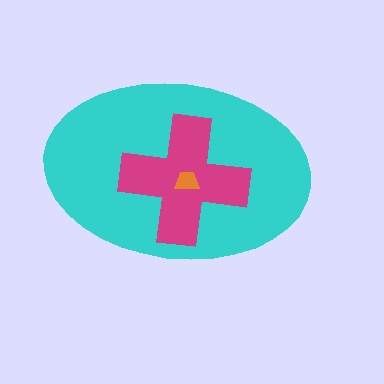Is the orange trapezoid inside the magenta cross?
Yes.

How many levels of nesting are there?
3.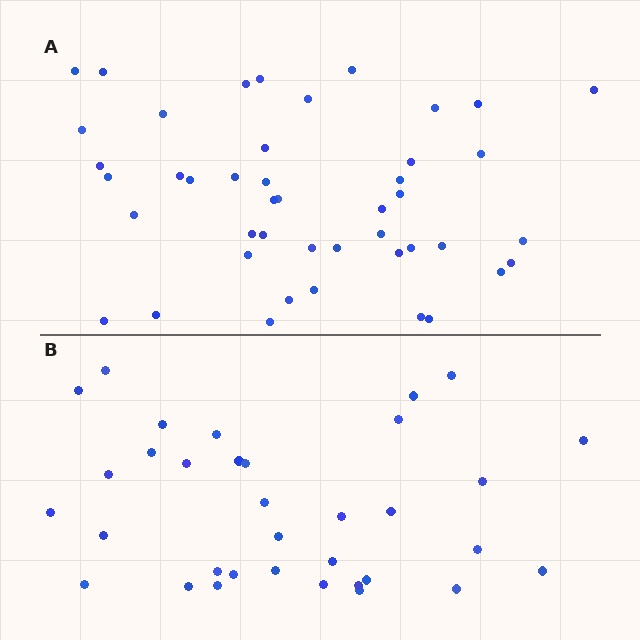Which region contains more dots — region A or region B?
Region A (the top region) has more dots.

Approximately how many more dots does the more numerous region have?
Region A has roughly 12 or so more dots than region B.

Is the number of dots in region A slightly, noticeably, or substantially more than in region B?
Region A has noticeably more, but not dramatically so. The ratio is roughly 1.3 to 1.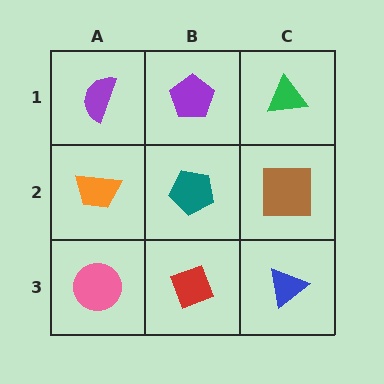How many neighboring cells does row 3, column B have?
3.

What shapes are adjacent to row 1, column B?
A teal pentagon (row 2, column B), a purple semicircle (row 1, column A), a green triangle (row 1, column C).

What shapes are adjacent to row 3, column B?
A teal pentagon (row 2, column B), a pink circle (row 3, column A), a blue triangle (row 3, column C).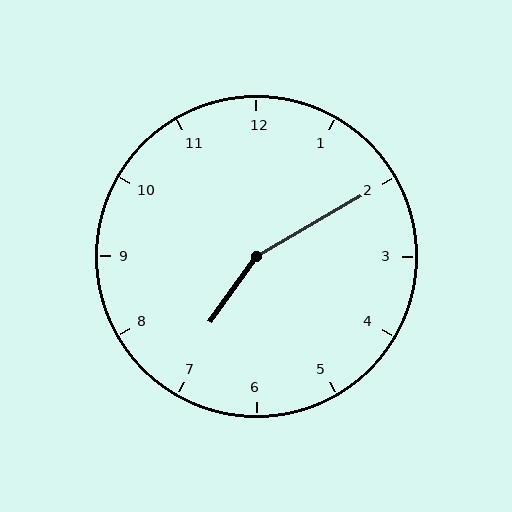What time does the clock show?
7:10.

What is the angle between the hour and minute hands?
Approximately 155 degrees.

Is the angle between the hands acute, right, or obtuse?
It is obtuse.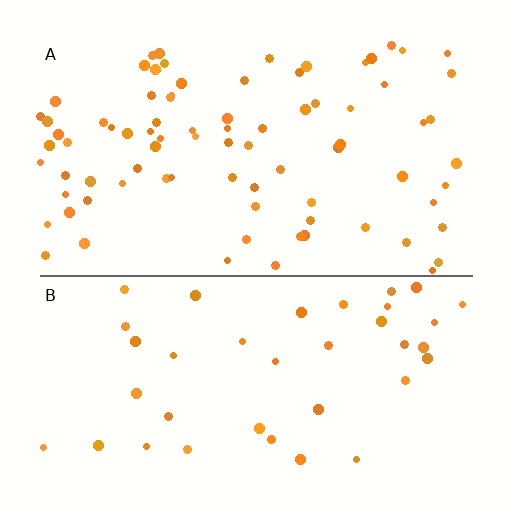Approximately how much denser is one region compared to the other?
Approximately 2.1× — region A over region B.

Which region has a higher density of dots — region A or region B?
A (the top).